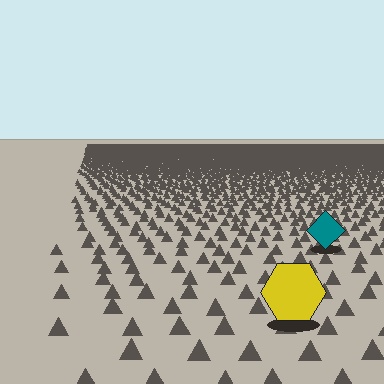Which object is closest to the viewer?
The yellow hexagon is closest. The texture marks near it are larger and more spread out.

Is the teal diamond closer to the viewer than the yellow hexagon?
No. The yellow hexagon is closer — you can tell from the texture gradient: the ground texture is coarser near it.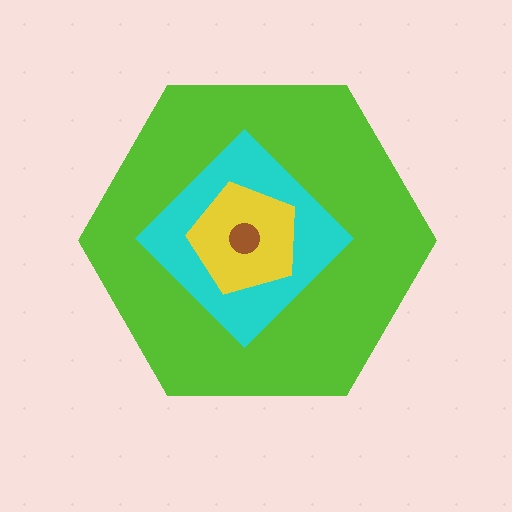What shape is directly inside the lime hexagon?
The cyan diamond.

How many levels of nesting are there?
4.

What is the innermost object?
The brown circle.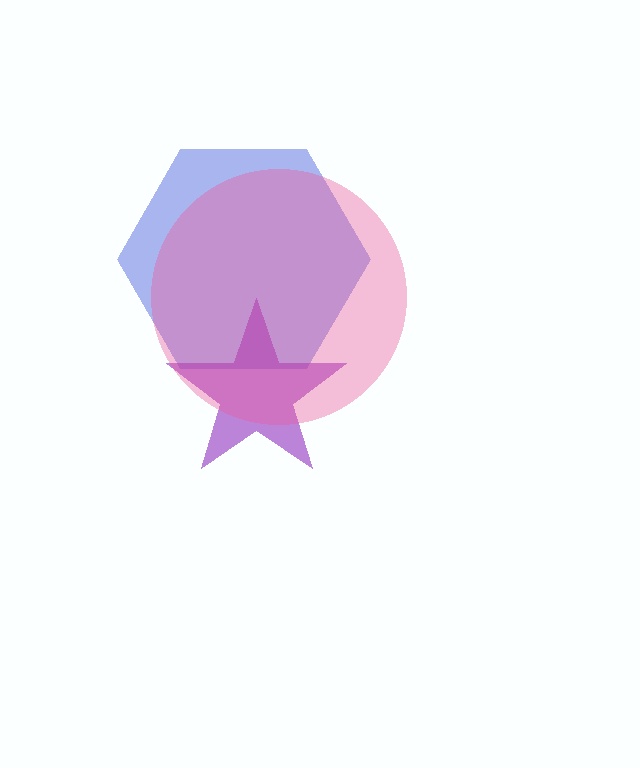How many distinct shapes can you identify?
There are 3 distinct shapes: a blue hexagon, a purple star, a pink circle.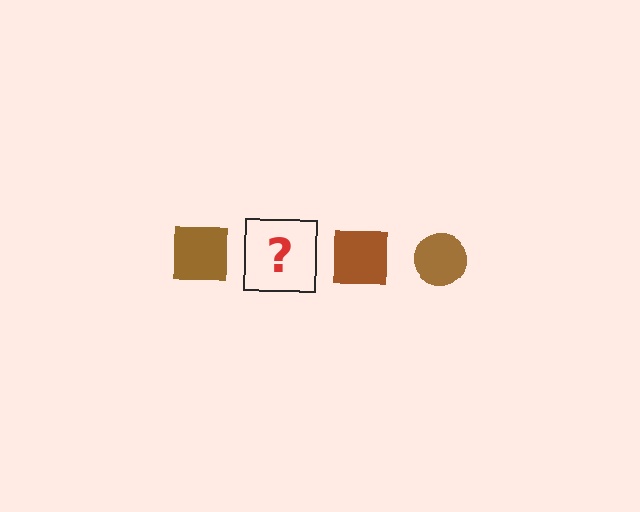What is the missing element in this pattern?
The missing element is a brown circle.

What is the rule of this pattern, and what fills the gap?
The rule is that the pattern cycles through square, circle shapes in brown. The gap should be filled with a brown circle.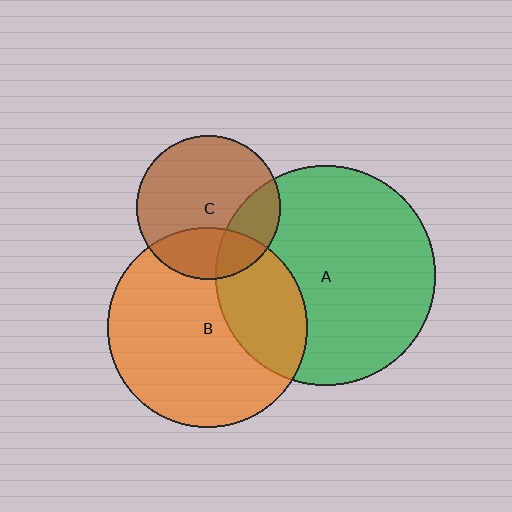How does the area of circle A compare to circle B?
Approximately 1.2 times.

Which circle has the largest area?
Circle A (green).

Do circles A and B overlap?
Yes.